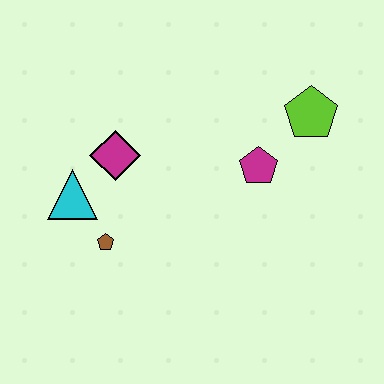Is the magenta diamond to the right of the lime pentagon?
No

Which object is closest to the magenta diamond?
The cyan triangle is closest to the magenta diamond.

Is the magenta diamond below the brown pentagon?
No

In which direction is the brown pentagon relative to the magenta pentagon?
The brown pentagon is to the left of the magenta pentagon.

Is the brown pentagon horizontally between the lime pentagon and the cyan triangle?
Yes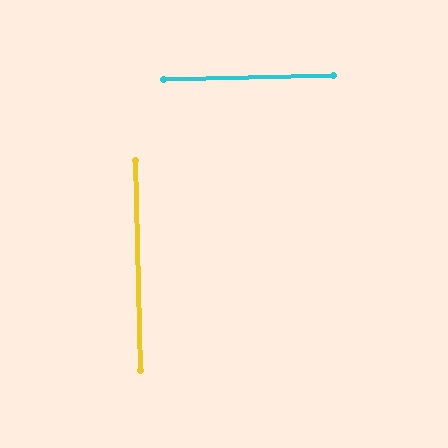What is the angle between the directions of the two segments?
Approximately 90 degrees.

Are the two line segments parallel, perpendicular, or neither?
Perpendicular — they meet at approximately 90°.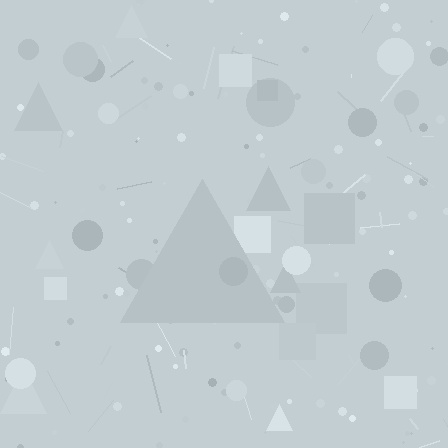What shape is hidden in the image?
A triangle is hidden in the image.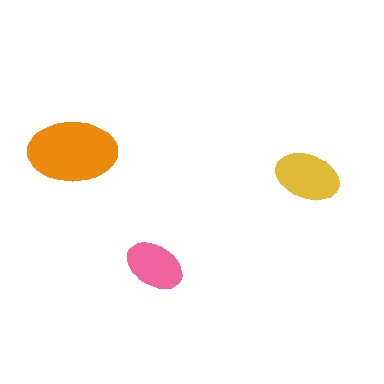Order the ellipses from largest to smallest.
the orange one, the yellow one, the pink one.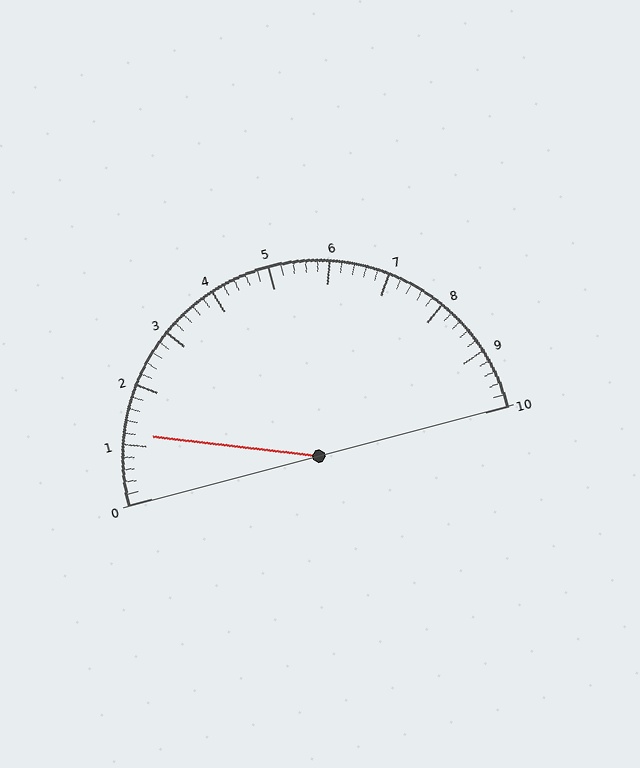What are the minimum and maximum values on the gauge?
The gauge ranges from 0 to 10.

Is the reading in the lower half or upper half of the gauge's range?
The reading is in the lower half of the range (0 to 10).